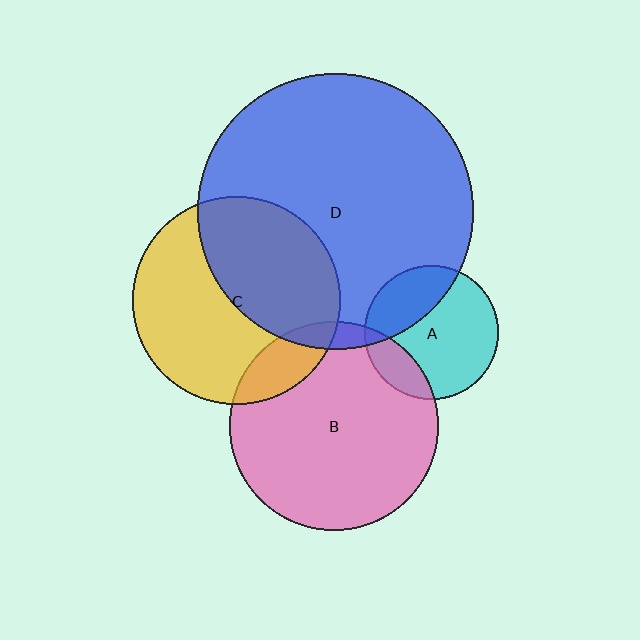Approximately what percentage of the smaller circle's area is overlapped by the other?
Approximately 45%.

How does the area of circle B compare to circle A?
Approximately 2.5 times.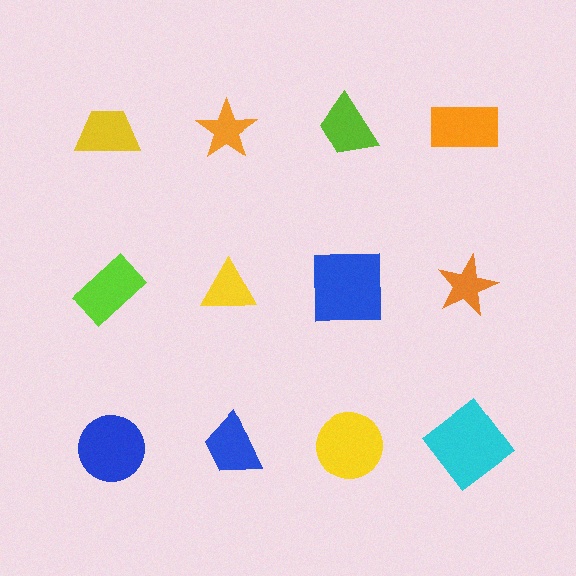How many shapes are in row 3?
4 shapes.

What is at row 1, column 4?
An orange rectangle.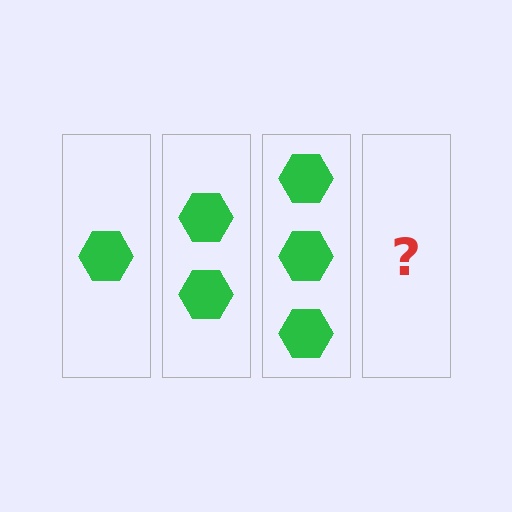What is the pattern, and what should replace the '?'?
The pattern is that each step adds one more hexagon. The '?' should be 4 hexagons.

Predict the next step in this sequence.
The next step is 4 hexagons.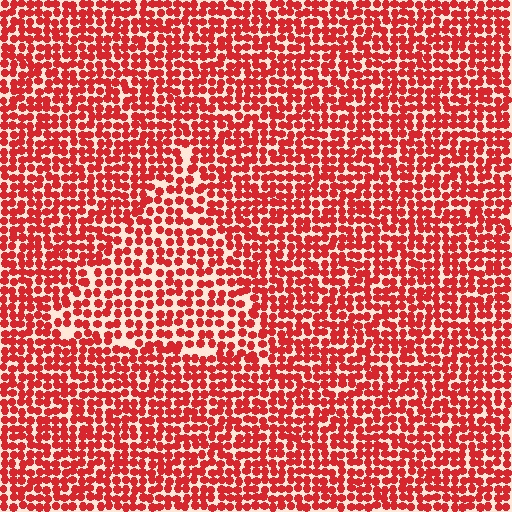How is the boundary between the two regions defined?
The boundary is defined by a change in element density (approximately 1.4x ratio). All elements are the same color, size, and shape.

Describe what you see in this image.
The image contains small red elements arranged at two different densities. A triangle-shaped region is visible where the elements are less densely packed than the surrounding area.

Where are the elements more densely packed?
The elements are more densely packed outside the triangle boundary.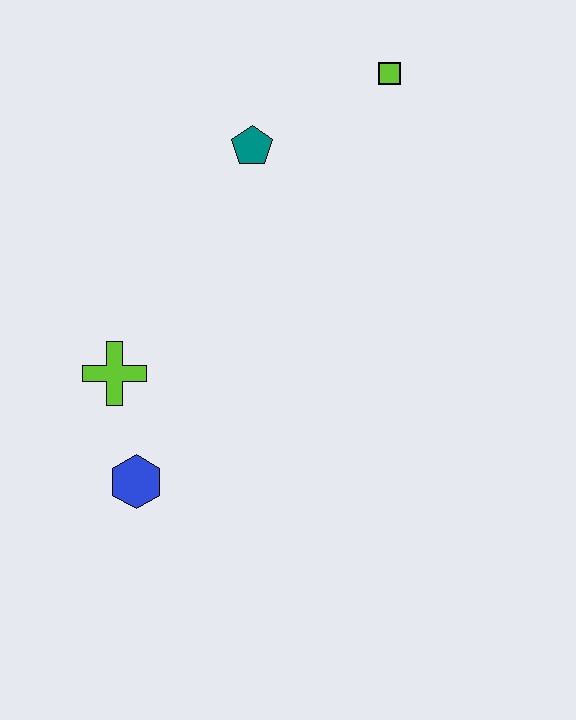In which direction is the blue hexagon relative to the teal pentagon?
The blue hexagon is below the teal pentagon.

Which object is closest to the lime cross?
The blue hexagon is closest to the lime cross.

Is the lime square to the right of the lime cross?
Yes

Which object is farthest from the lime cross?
The lime square is farthest from the lime cross.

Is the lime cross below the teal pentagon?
Yes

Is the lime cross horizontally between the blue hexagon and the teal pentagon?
No